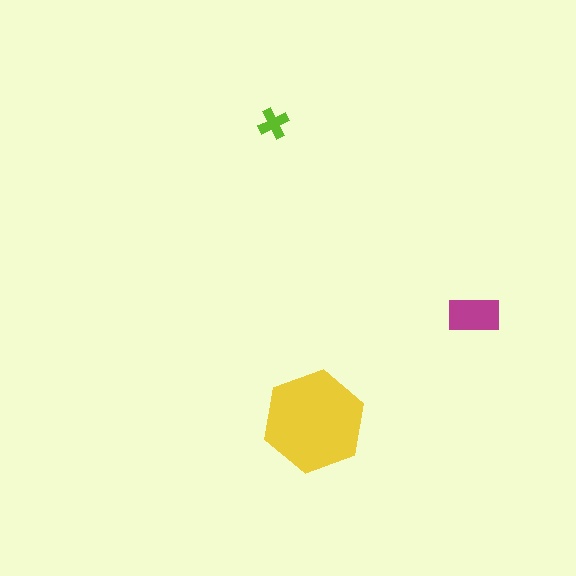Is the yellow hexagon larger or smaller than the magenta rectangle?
Larger.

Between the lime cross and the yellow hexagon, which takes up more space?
The yellow hexagon.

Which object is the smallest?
The lime cross.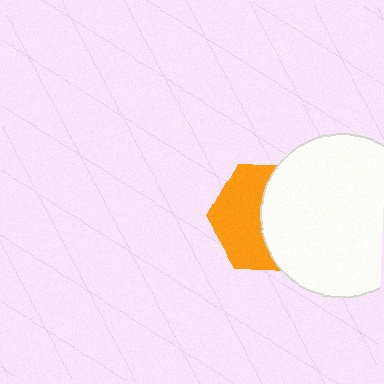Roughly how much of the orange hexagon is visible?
About half of it is visible (roughly 49%).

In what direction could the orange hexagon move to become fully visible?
The orange hexagon could move left. That would shift it out from behind the white circle entirely.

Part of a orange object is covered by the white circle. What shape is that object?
It is a hexagon.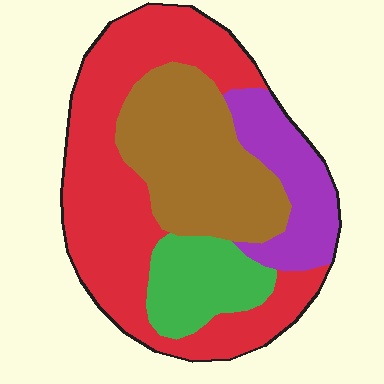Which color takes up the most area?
Red, at roughly 45%.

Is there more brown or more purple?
Brown.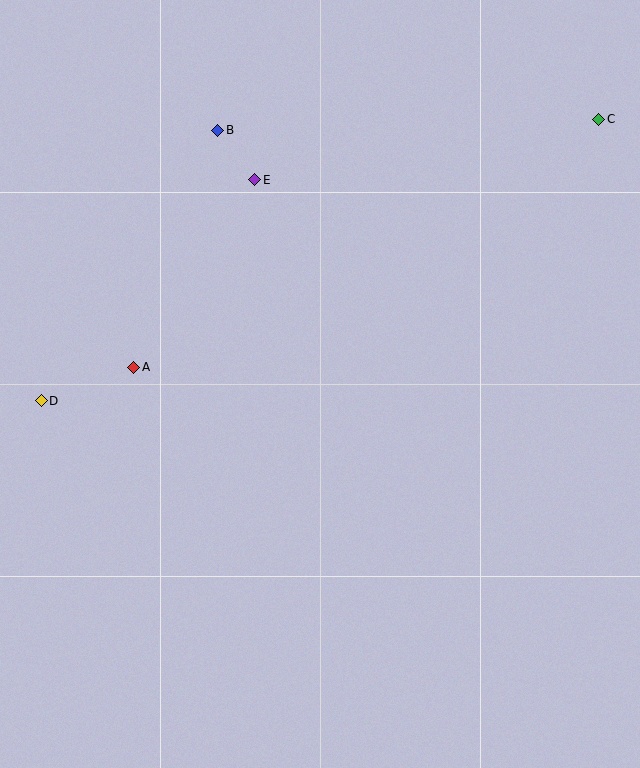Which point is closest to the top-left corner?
Point B is closest to the top-left corner.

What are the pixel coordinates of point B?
Point B is at (218, 130).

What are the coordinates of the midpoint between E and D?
The midpoint between E and D is at (148, 290).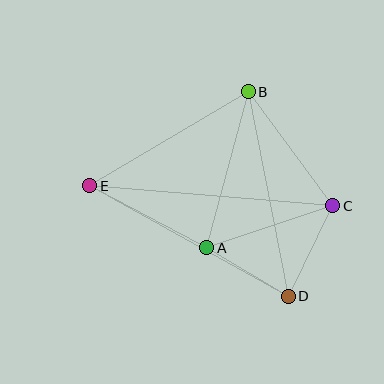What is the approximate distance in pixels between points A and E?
The distance between A and E is approximately 133 pixels.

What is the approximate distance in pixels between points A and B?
The distance between A and B is approximately 161 pixels.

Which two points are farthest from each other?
Points C and E are farthest from each other.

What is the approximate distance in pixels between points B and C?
The distance between B and C is approximately 142 pixels.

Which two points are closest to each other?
Points A and D are closest to each other.